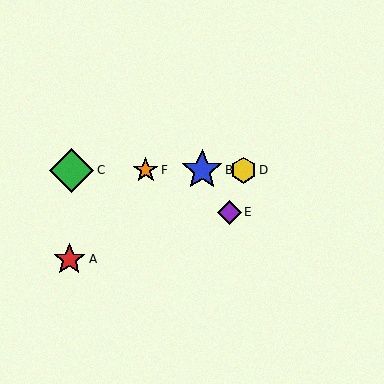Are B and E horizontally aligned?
No, B is at y≈170 and E is at y≈212.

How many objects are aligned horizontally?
4 objects (B, C, D, F) are aligned horizontally.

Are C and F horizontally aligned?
Yes, both are at y≈170.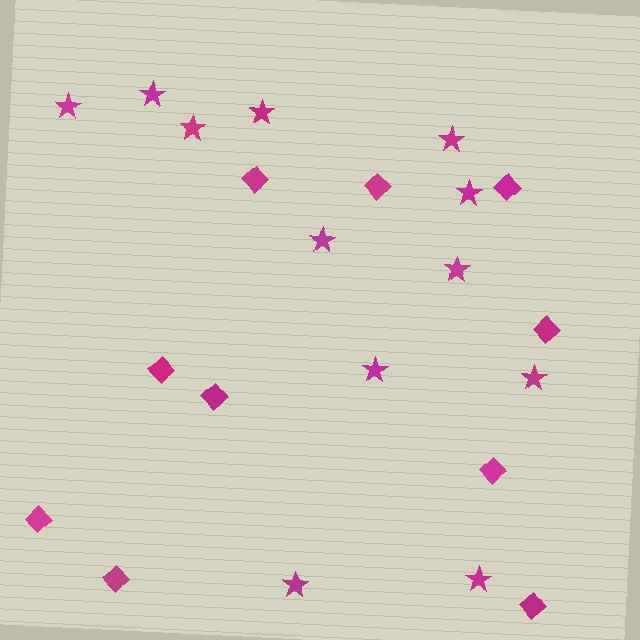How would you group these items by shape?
There are 2 groups: one group of diamonds (10) and one group of stars (12).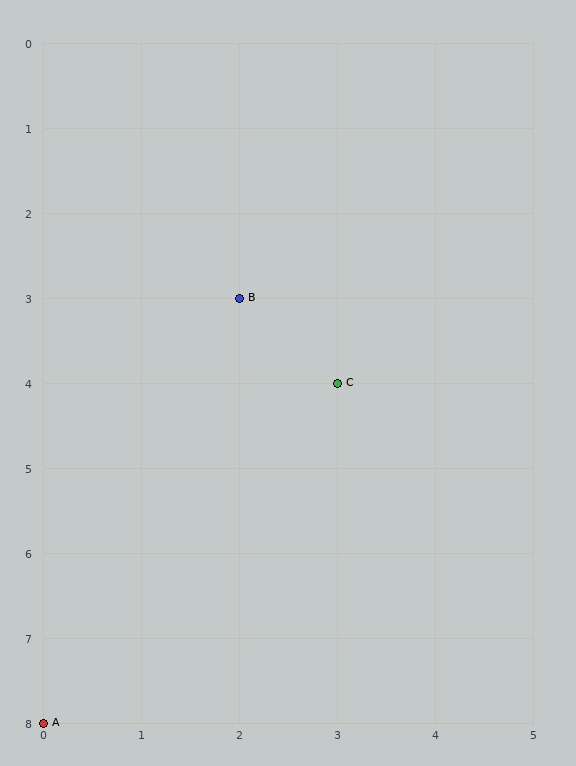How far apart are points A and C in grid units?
Points A and C are 3 columns and 4 rows apart (about 5.0 grid units diagonally).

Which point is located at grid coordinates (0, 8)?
Point A is at (0, 8).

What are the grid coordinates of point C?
Point C is at grid coordinates (3, 4).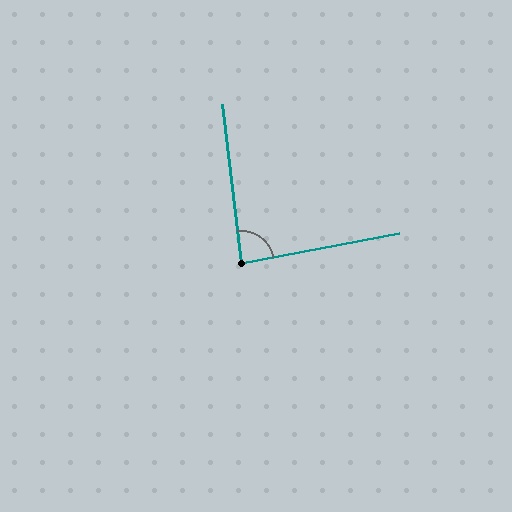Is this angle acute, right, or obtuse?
It is approximately a right angle.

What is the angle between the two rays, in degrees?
Approximately 86 degrees.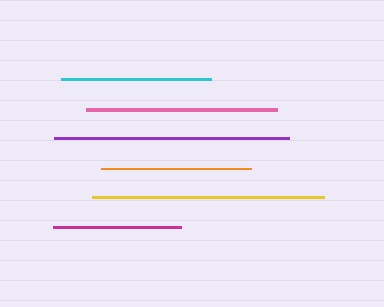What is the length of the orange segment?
The orange segment is approximately 150 pixels long.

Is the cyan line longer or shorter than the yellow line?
The yellow line is longer than the cyan line.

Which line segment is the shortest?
The magenta line is the shortest at approximately 127 pixels.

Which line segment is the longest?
The purple line is the longest at approximately 236 pixels.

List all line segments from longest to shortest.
From longest to shortest: purple, yellow, pink, orange, cyan, magenta.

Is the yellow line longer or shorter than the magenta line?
The yellow line is longer than the magenta line.